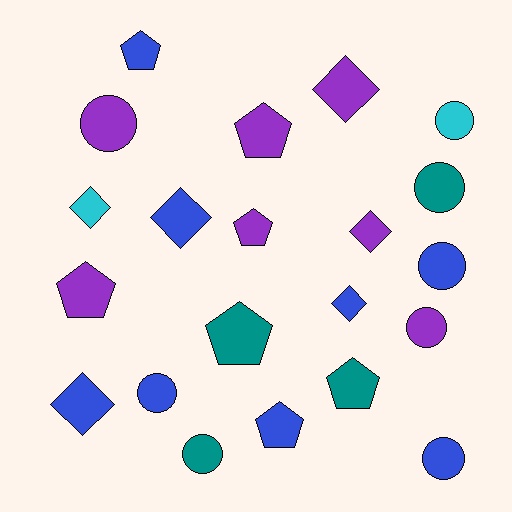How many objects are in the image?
There are 21 objects.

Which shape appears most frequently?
Circle, with 8 objects.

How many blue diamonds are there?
There are 3 blue diamonds.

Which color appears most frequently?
Blue, with 8 objects.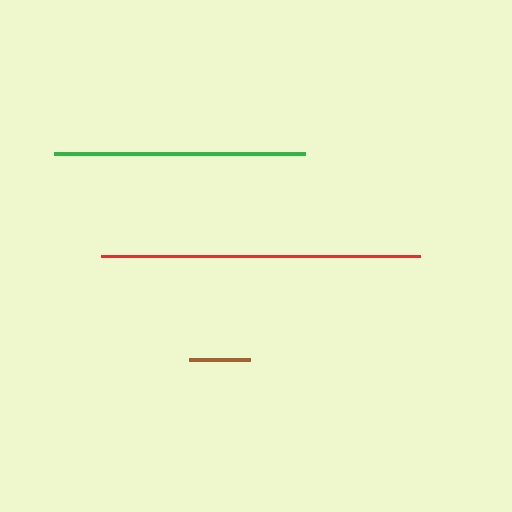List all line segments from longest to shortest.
From longest to shortest: red, green, brown.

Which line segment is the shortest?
The brown line is the shortest at approximately 61 pixels.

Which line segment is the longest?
The red line is the longest at approximately 320 pixels.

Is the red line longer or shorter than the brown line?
The red line is longer than the brown line.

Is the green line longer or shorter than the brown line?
The green line is longer than the brown line.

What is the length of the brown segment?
The brown segment is approximately 61 pixels long.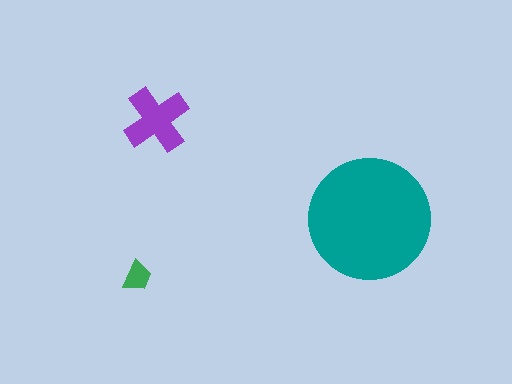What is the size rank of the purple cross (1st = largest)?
2nd.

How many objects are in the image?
There are 3 objects in the image.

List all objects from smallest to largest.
The green trapezoid, the purple cross, the teal circle.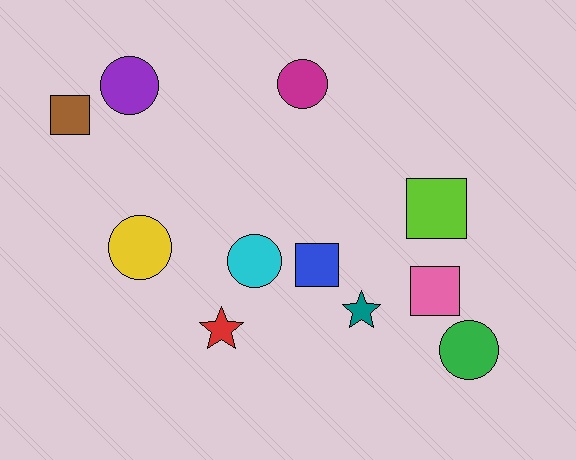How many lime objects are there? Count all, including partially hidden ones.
There is 1 lime object.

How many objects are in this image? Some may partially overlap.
There are 11 objects.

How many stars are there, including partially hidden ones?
There are 2 stars.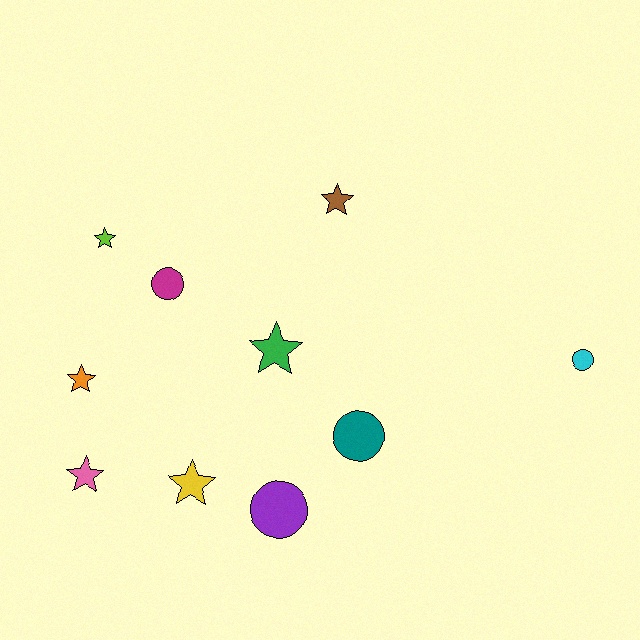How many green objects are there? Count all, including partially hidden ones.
There is 1 green object.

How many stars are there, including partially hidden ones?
There are 6 stars.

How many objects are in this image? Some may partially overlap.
There are 10 objects.